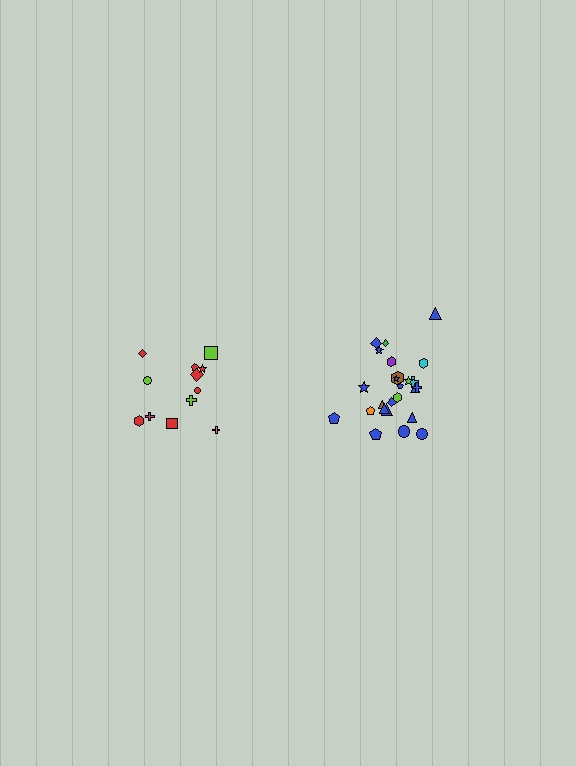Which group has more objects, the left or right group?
The right group.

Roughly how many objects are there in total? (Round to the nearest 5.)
Roughly 35 objects in total.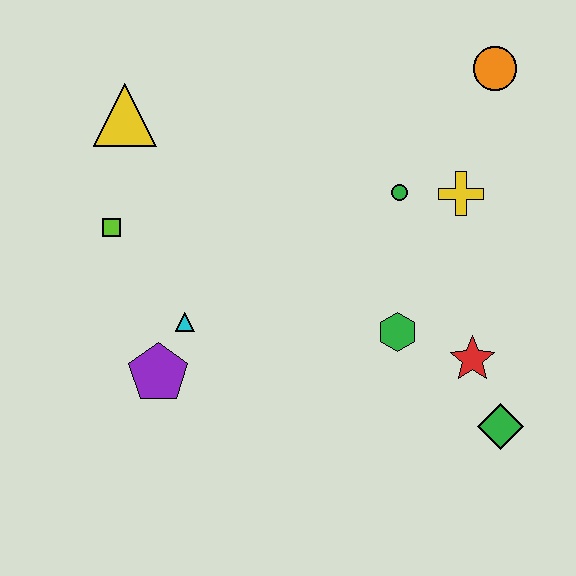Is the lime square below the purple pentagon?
No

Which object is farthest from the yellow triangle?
The green diamond is farthest from the yellow triangle.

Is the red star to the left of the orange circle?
Yes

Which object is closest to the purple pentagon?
The cyan triangle is closest to the purple pentagon.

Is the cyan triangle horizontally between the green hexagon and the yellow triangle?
Yes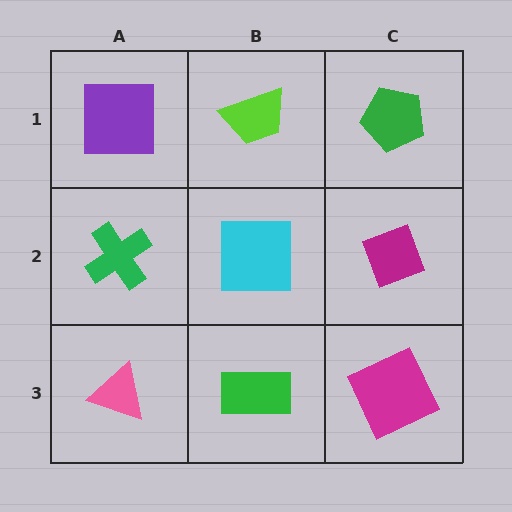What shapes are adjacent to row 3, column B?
A cyan square (row 2, column B), a pink triangle (row 3, column A), a magenta square (row 3, column C).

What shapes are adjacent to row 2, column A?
A purple square (row 1, column A), a pink triangle (row 3, column A), a cyan square (row 2, column B).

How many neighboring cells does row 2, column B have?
4.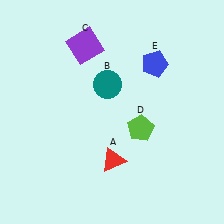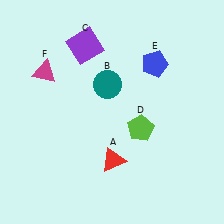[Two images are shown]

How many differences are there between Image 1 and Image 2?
There is 1 difference between the two images.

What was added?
A magenta triangle (F) was added in Image 2.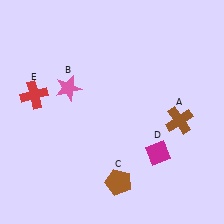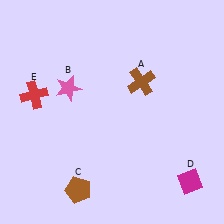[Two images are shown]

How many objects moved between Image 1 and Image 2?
3 objects moved between the two images.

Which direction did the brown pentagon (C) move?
The brown pentagon (C) moved left.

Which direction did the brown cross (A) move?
The brown cross (A) moved up.